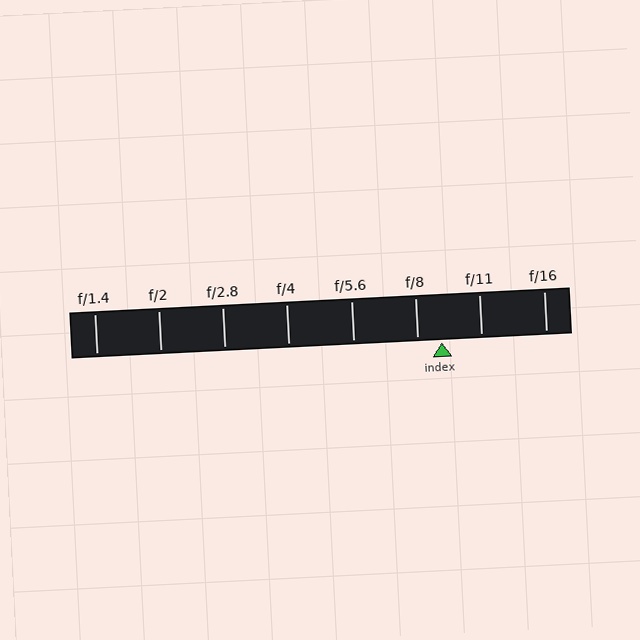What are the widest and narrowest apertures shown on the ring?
The widest aperture shown is f/1.4 and the narrowest is f/16.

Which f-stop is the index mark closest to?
The index mark is closest to f/8.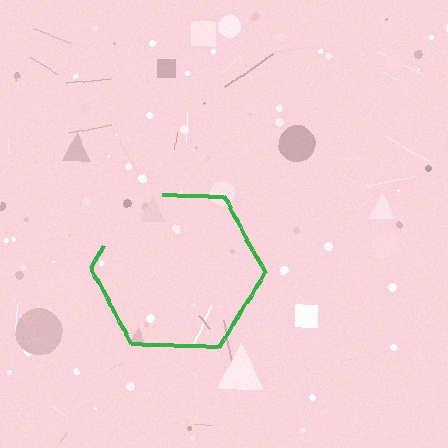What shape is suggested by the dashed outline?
The dashed outline suggests a hexagon.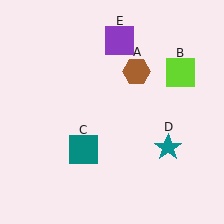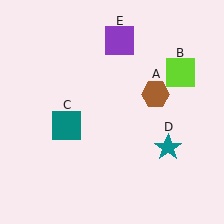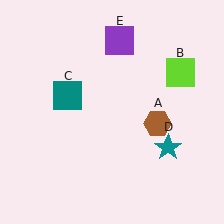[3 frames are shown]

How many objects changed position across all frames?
2 objects changed position: brown hexagon (object A), teal square (object C).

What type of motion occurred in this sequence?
The brown hexagon (object A), teal square (object C) rotated clockwise around the center of the scene.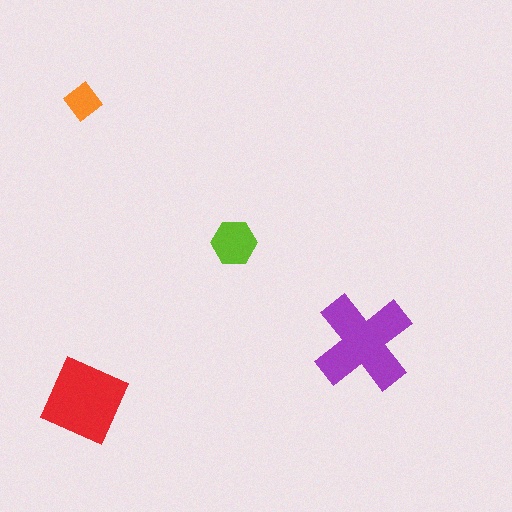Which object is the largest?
The purple cross.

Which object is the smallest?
The orange diamond.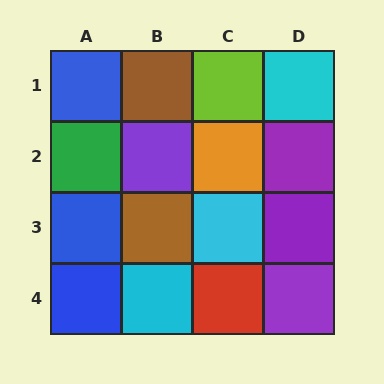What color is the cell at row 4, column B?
Cyan.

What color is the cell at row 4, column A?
Blue.